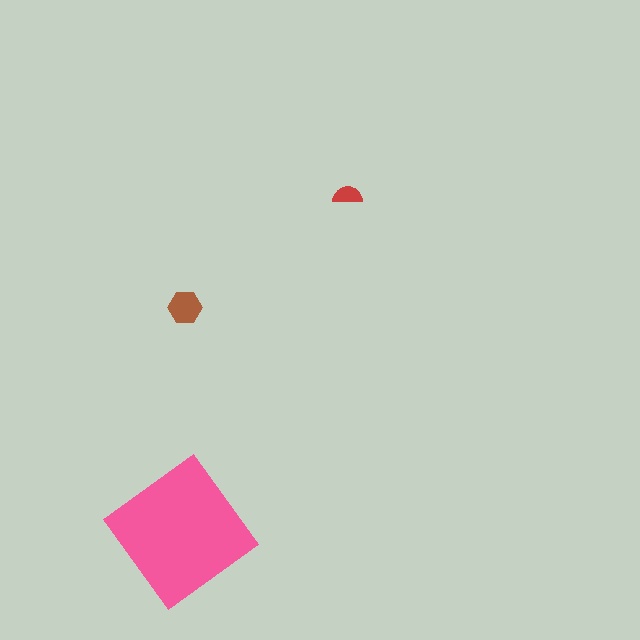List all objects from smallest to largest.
The red semicircle, the brown hexagon, the pink diamond.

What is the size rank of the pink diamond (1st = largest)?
1st.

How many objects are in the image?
There are 3 objects in the image.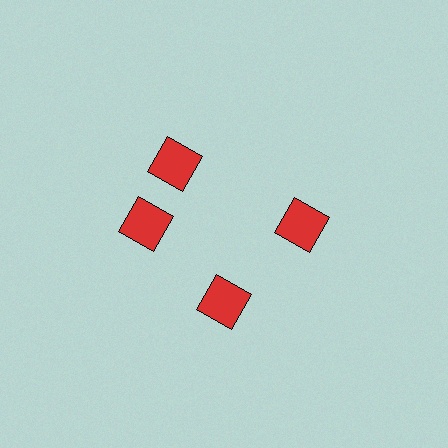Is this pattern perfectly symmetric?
No. The 4 red squares are arranged in a ring, but one element near the 12 o'clock position is rotated out of alignment along the ring, breaking the 4-fold rotational symmetry.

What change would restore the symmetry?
The symmetry would be restored by rotating it back into even spacing with its neighbors so that all 4 squares sit at equal angles and equal distance from the center.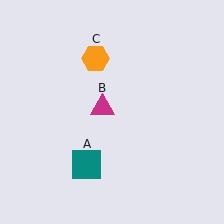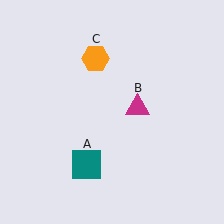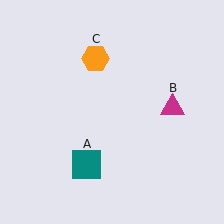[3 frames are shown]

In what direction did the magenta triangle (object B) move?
The magenta triangle (object B) moved right.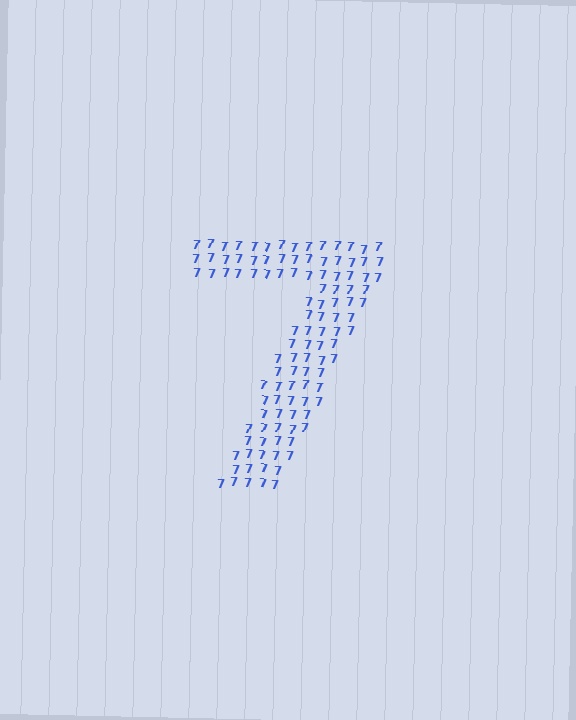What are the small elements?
The small elements are digit 7's.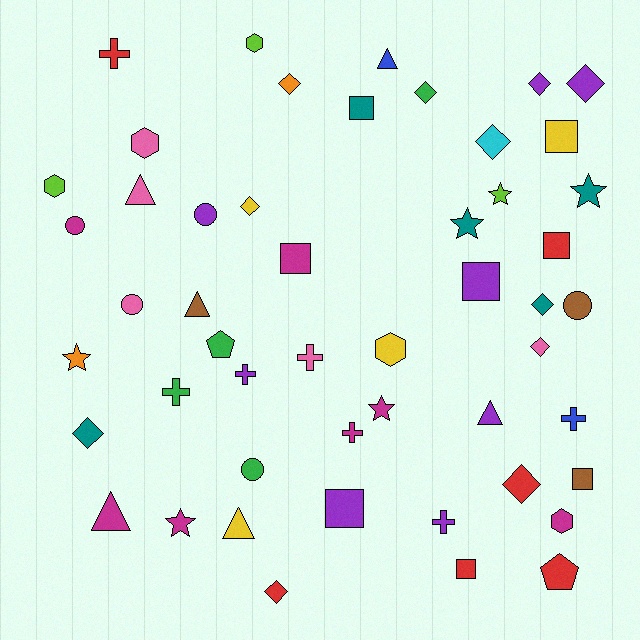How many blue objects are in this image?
There are 2 blue objects.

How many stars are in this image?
There are 6 stars.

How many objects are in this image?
There are 50 objects.